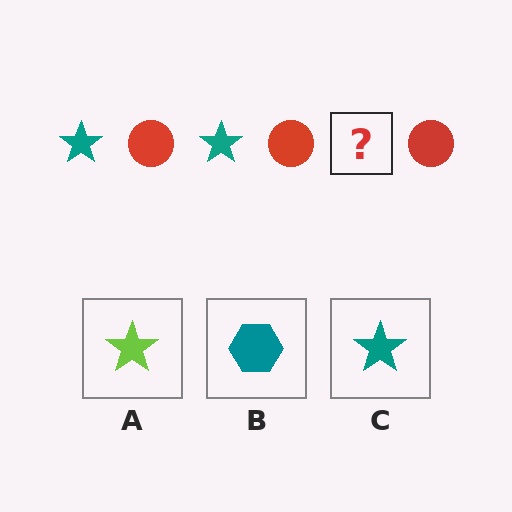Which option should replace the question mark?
Option C.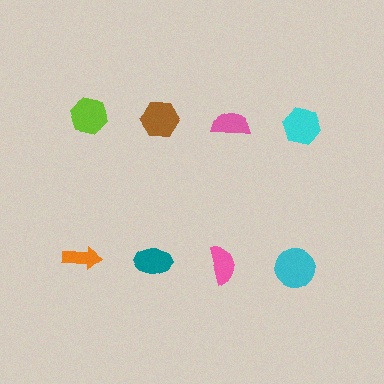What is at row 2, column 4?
A cyan circle.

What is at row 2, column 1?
An orange arrow.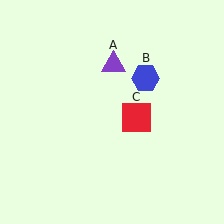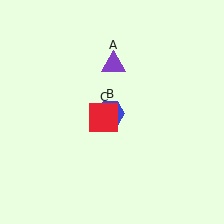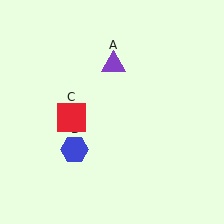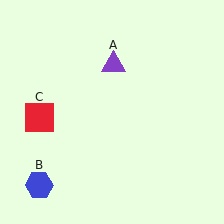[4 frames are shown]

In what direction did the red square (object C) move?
The red square (object C) moved left.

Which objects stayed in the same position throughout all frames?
Purple triangle (object A) remained stationary.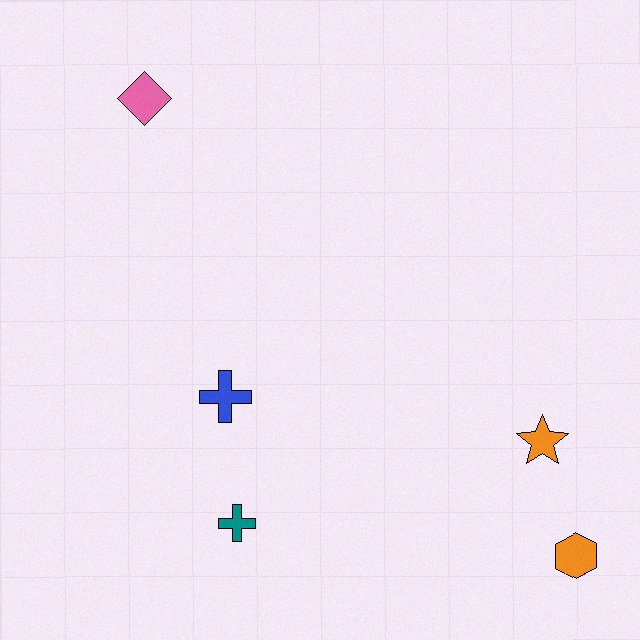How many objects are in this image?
There are 5 objects.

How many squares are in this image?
There are no squares.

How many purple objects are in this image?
There are no purple objects.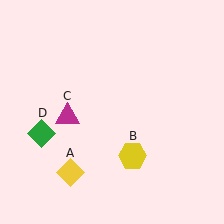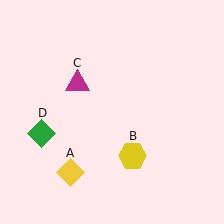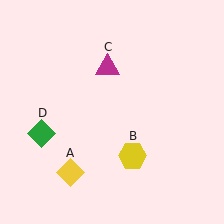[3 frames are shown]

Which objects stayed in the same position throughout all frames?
Yellow diamond (object A) and yellow hexagon (object B) and green diamond (object D) remained stationary.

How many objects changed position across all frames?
1 object changed position: magenta triangle (object C).